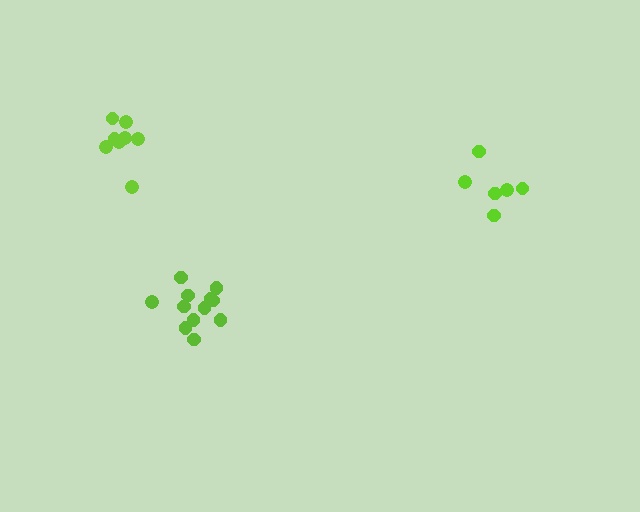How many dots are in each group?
Group 1: 12 dots, Group 2: 6 dots, Group 3: 8 dots (26 total).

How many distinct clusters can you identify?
There are 3 distinct clusters.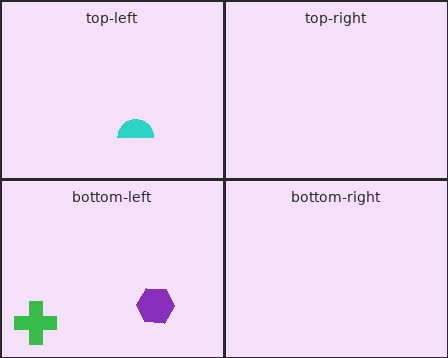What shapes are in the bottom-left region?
The purple hexagon, the green cross.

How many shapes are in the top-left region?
1.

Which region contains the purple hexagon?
The bottom-left region.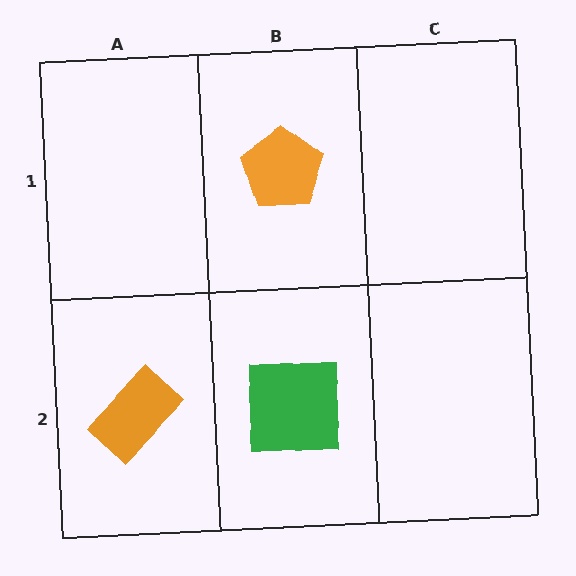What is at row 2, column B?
A green square.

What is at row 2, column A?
An orange rectangle.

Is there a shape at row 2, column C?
No, that cell is empty.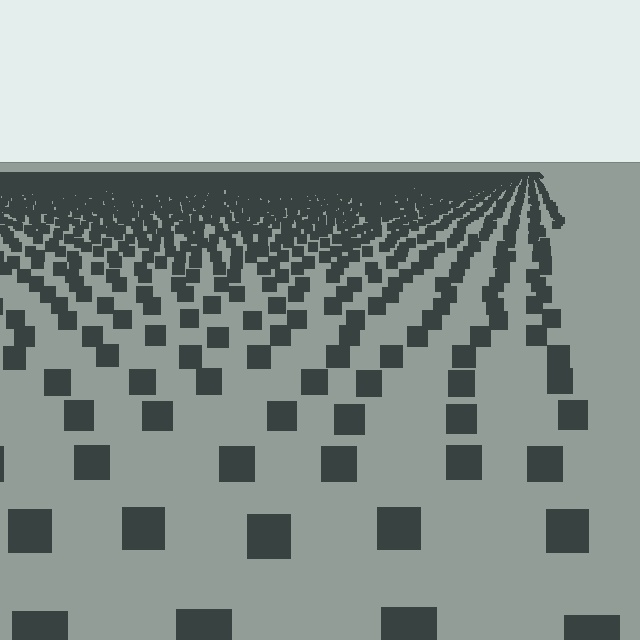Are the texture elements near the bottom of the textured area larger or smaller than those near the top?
Larger. Near the bottom, elements are closer to the viewer and appear at a bigger on-screen size.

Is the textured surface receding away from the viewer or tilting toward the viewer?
The surface is receding away from the viewer. Texture elements get smaller and denser toward the top.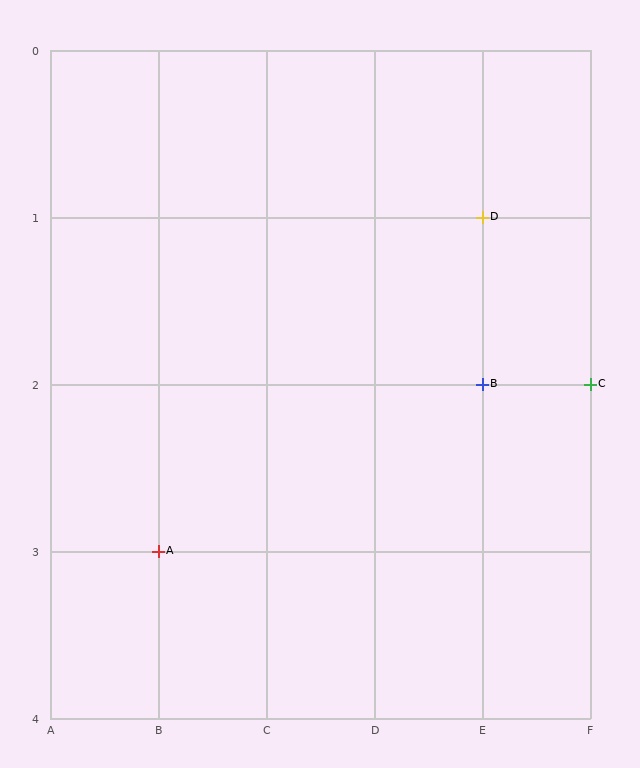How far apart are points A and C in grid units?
Points A and C are 4 columns and 1 row apart (about 4.1 grid units diagonally).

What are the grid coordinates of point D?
Point D is at grid coordinates (E, 1).